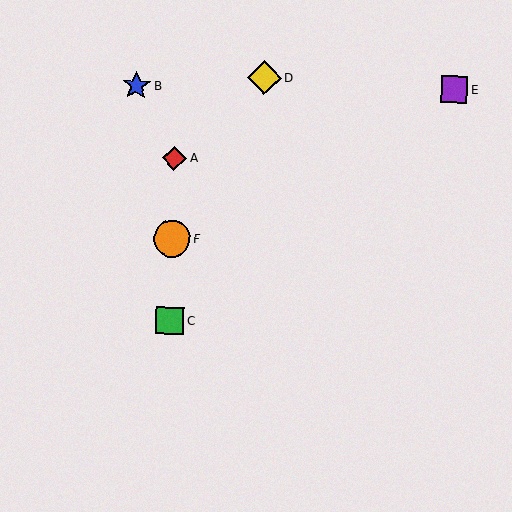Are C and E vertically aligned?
No, C is at x≈170 and E is at x≈454.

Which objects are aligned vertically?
Objects A, C, F are aligned vertically.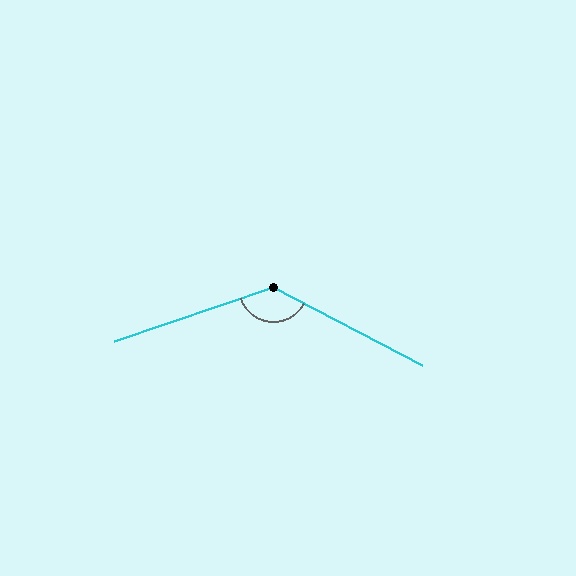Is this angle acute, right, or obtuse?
It is obtuse.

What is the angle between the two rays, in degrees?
Approximately 134 degrees.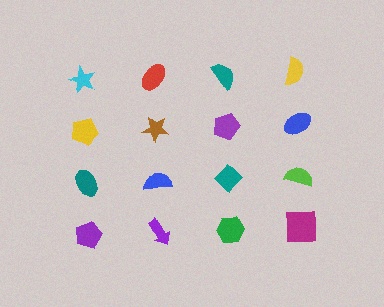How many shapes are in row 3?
4 shapes.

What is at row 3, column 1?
A teal ellipse.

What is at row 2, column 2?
A brown star.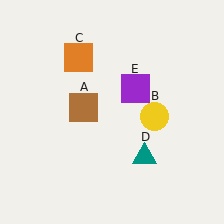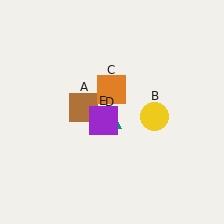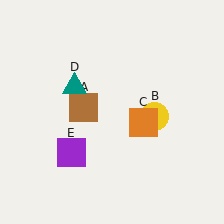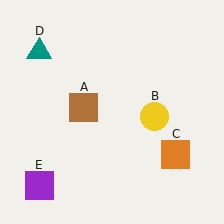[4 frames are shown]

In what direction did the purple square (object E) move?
The purple square (object E) moved down and to the left.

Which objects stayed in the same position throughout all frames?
Brown square (object A) and yellow circle (object B) remained stationary.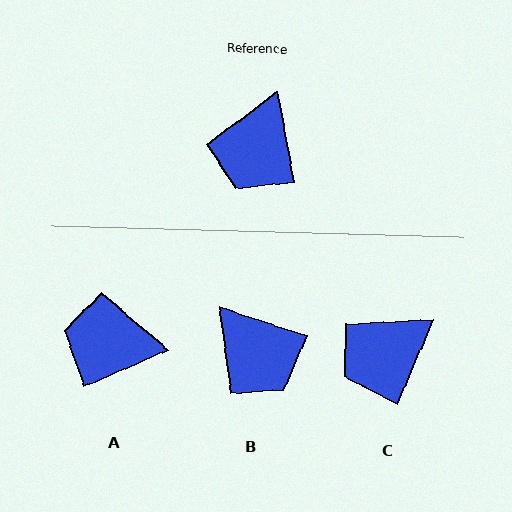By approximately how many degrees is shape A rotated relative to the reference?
Approximately 77 degrees clockwise.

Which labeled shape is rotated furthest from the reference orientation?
A, about 77 degrees away.